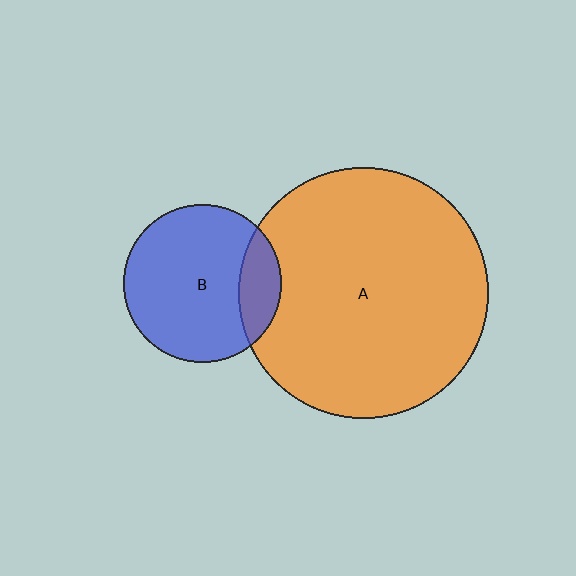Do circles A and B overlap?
Yes.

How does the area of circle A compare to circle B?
Approximately 2.5 times.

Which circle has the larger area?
Circle A (orange).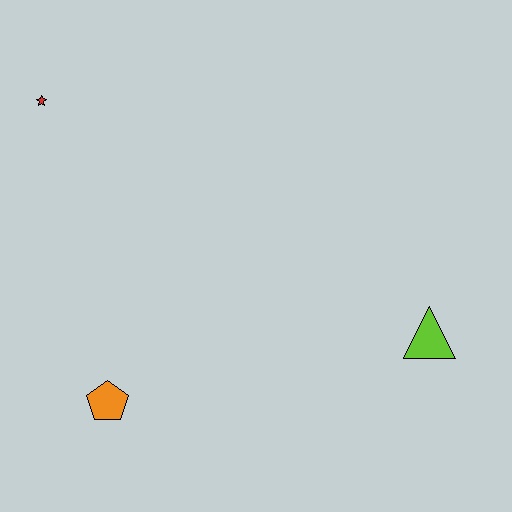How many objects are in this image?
There are 3 objects.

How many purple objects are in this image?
There are no purple objects.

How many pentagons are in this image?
There is 1 pentagon.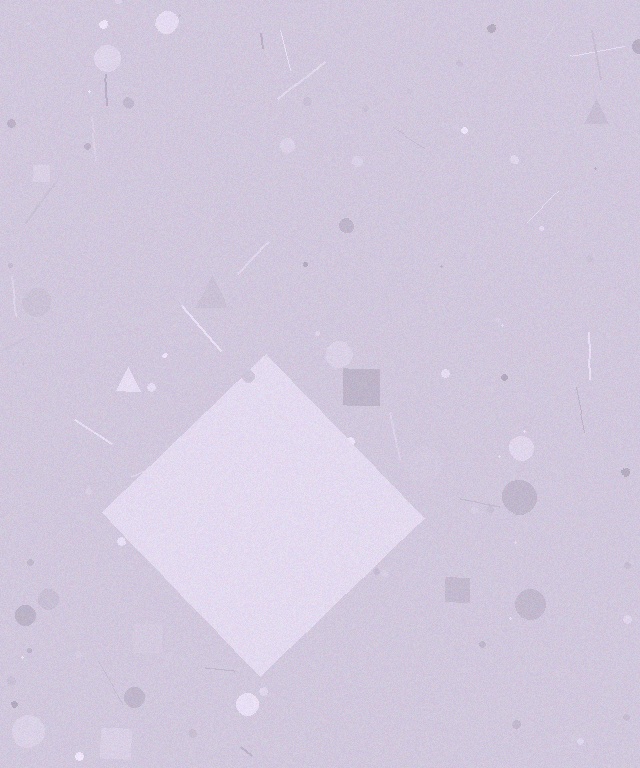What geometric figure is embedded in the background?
A diamond is embedded in the background.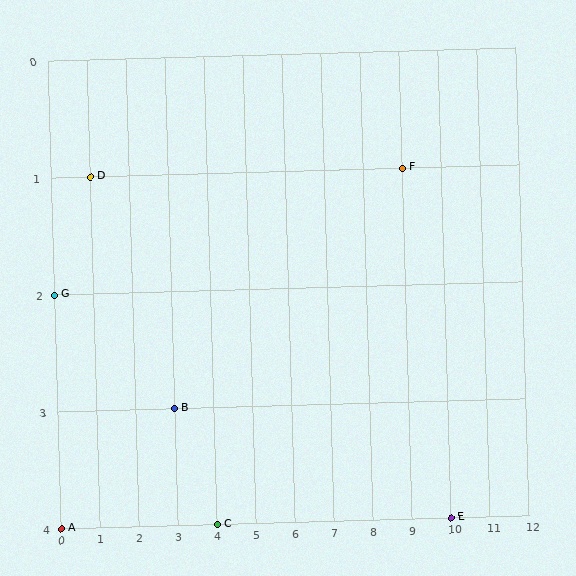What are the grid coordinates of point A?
Point A is at grid coordinates (0, 4).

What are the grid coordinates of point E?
Point E is at grid coordinates (10, 4).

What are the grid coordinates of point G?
Point G is at grid coordinates (0, 2).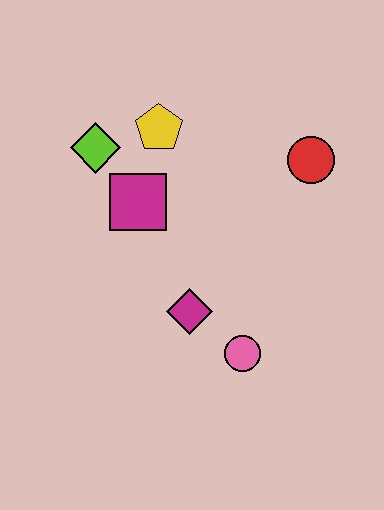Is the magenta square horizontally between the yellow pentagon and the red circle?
No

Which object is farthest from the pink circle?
The lime diamond is farthest from the pink circle.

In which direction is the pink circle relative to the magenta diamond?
The pink circle is to the right of the magenta diamond.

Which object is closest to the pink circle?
The magenta diamond is closest to the pink circle.